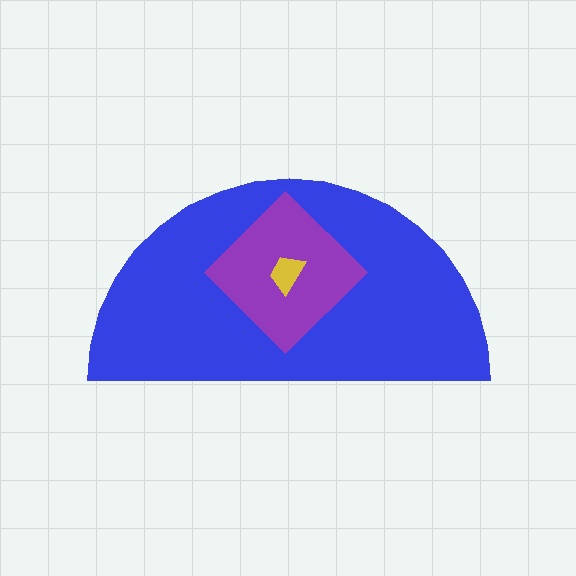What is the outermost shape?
The blue semicircle.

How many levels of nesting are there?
3.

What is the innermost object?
The yellow trapezoid.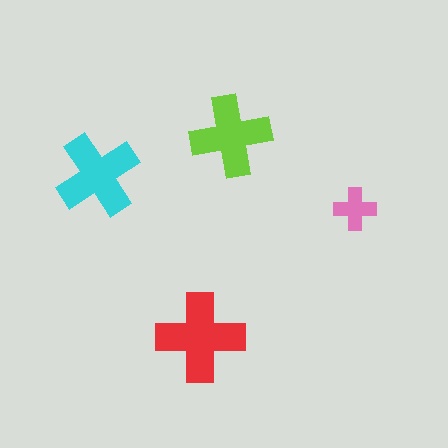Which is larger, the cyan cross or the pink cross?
The cyan one.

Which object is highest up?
The lime cross is topmost.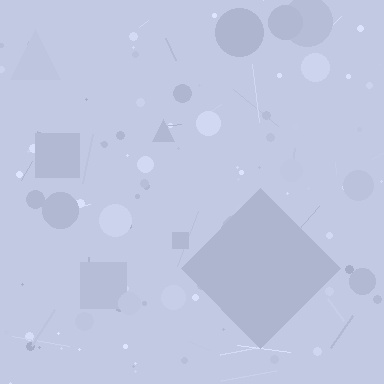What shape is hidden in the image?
A diamond is hidden in the image.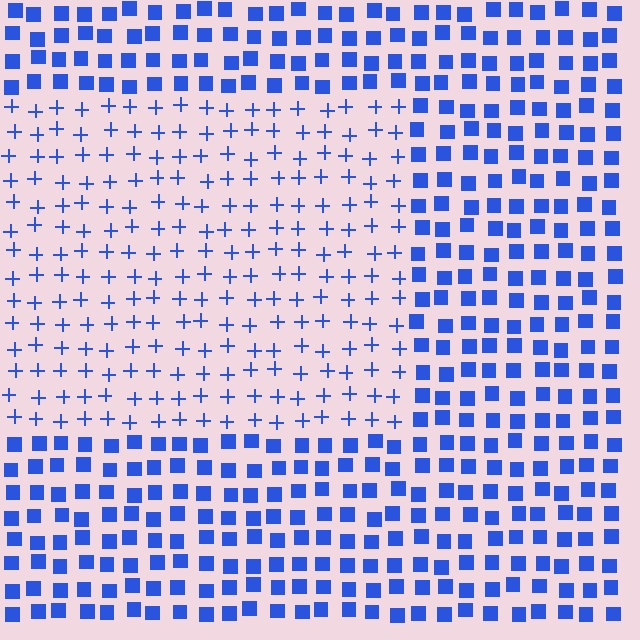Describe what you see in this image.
The image is filled with small blue elements arranged in a uniform grid. A rectangle-shaped region contains plus signs, while the surrounding area contains squares. The boundary is defined purely by the change in element shape.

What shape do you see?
I see a rectangle.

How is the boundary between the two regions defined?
The boundary is defined by a change in element shape: plus signs inside vs. squares outside. All elements share the same color and spacing.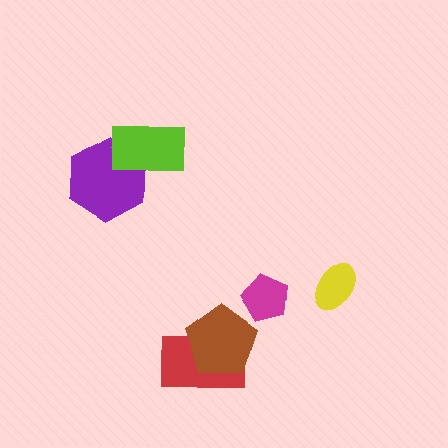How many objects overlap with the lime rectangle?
1 object overlaps with the lime rectangle.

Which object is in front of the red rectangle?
The brown pentagon is in front of the red rectangle.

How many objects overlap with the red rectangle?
1 object overlaps with the red rectangle.